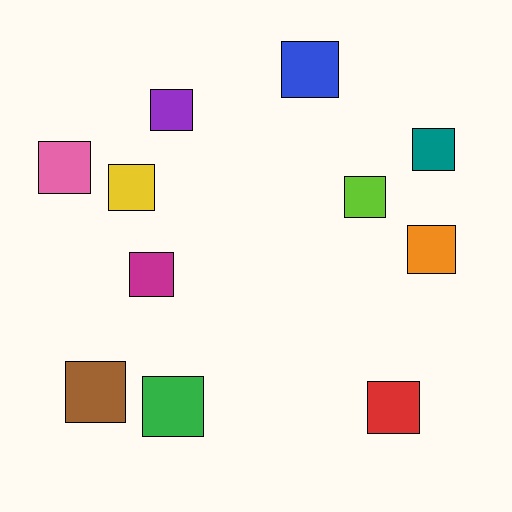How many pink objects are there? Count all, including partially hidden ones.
There is 1 pink object.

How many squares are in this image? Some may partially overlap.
There are 11 squares.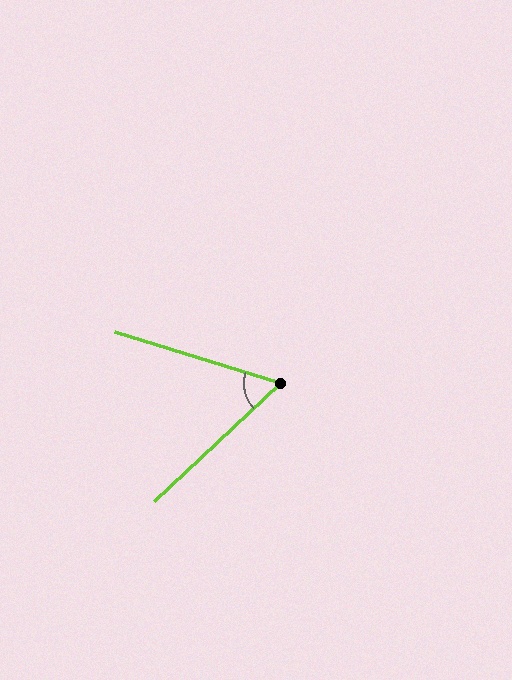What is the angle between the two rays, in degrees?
Approximately 60 degrees.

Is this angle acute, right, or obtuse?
It is acute.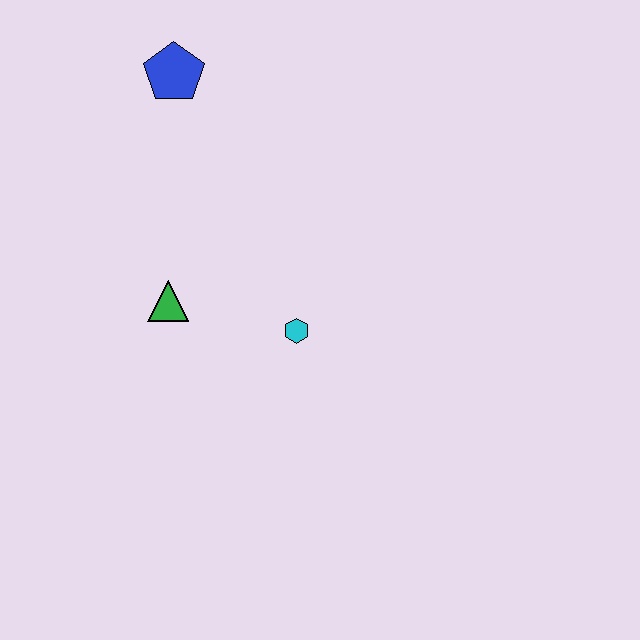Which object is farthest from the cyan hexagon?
The blue pentagon is farthest from the cyan hexagon.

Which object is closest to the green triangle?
The cyan hexagon is closest to the green triangle.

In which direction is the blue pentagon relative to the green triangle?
The blue pentagon is above the green triangle.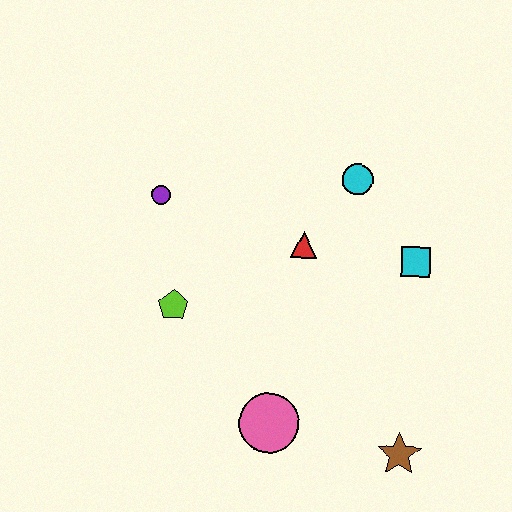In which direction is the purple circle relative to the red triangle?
The purple circle is to the left of the red triangle.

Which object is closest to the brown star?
The pink circle is closest to the brown star.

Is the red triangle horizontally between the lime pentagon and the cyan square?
Yes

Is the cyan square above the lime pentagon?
Yes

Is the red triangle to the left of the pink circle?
No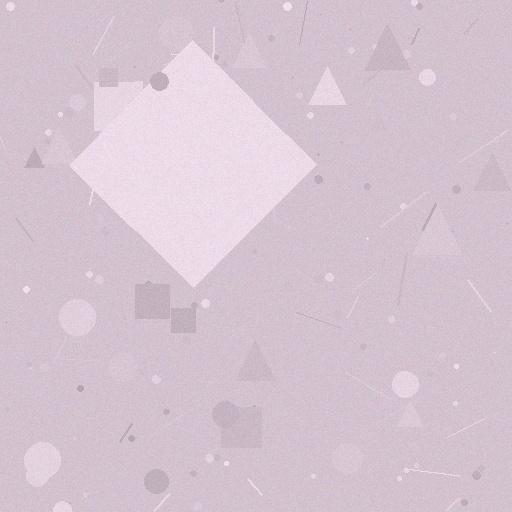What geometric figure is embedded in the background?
A diamond is embedded in the background.